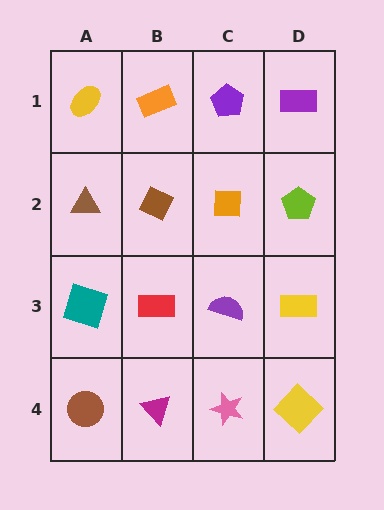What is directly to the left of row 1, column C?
An orange rectangle.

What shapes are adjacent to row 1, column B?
A brown diamond (row 2, column B), a yellow ellipse (row 1, column A), a purple pentagon (row 1, column C).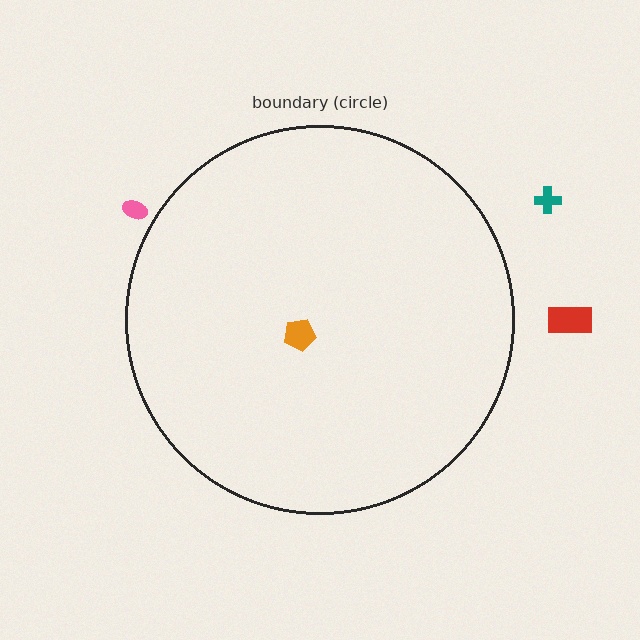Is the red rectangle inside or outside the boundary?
Outside.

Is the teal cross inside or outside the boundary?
Outside.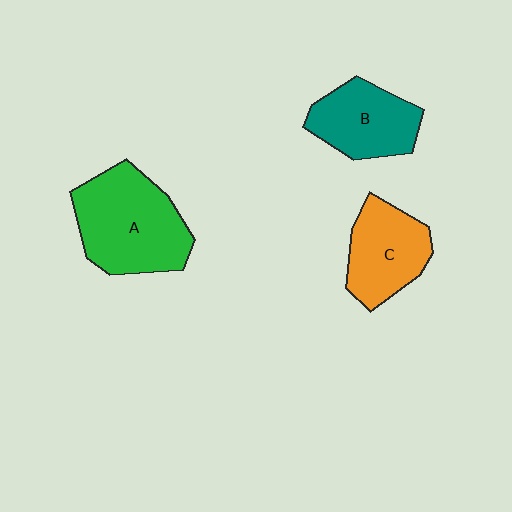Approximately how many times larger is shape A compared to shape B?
Approximately 1.5 times.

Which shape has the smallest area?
Shape B (teal).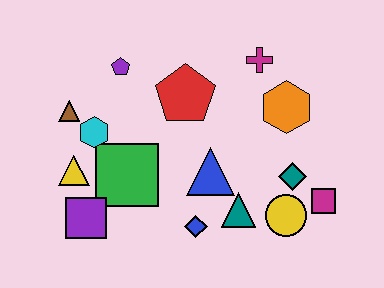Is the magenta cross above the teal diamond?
Yes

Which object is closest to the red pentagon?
The purple pentagon is closest to the red pentagon.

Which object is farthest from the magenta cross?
The purple square is farthest from the magenta cross.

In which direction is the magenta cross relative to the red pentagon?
The magenta cross is to the right of the red pentagon.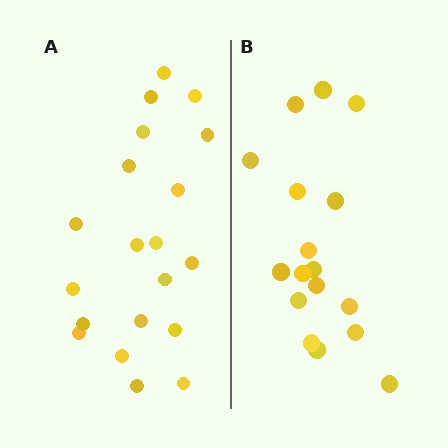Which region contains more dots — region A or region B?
Region A (the left region) has more dots.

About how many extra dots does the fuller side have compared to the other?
Region A has just a few more — roughly 2 or 3 more dots than region B.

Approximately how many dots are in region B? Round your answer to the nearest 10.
About 20 dots. (The exact count is 17, which rounds to 20.)